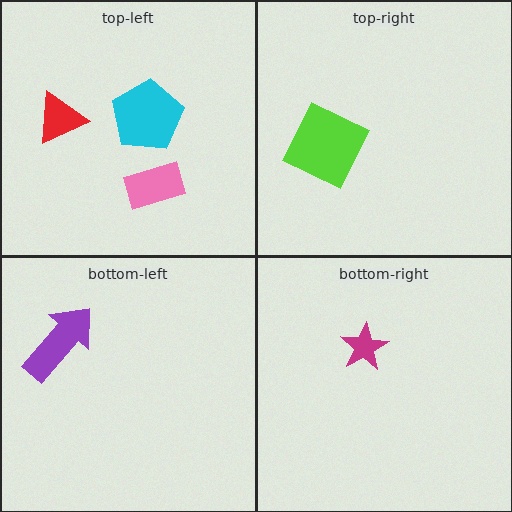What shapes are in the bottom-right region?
The magenta star.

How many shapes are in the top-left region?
3.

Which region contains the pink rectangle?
The top-left region.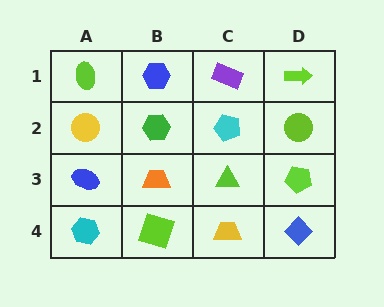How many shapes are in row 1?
4 shapes.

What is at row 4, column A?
A cyan hexagon.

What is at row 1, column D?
A lime arrow.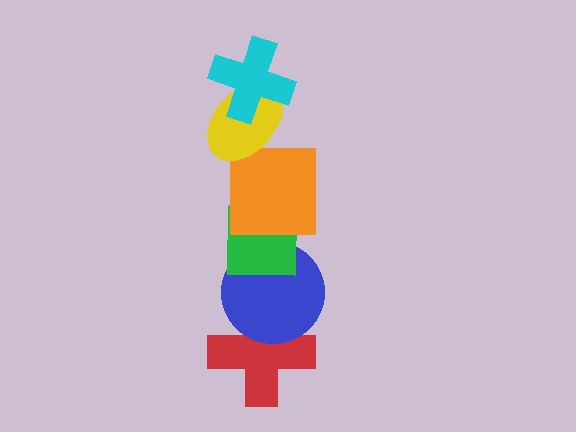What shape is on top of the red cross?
The blue circle is on top of the red cross.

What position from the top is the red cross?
The red cross is 6th from the top.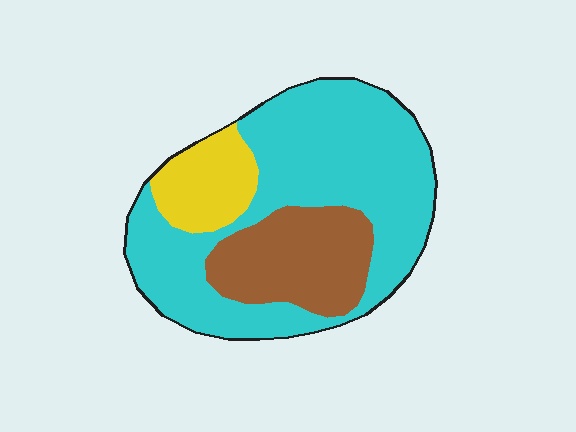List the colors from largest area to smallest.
From largest to smallest: cyan, brown, yellow.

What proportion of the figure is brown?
Brown takes up about one quarter (1/4) of the figure.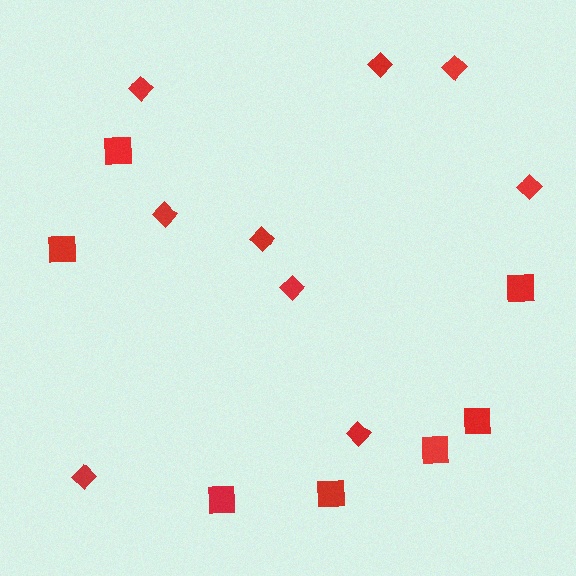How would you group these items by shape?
There are 2 groups: one group of squares (7) and one group of diamonds (9).